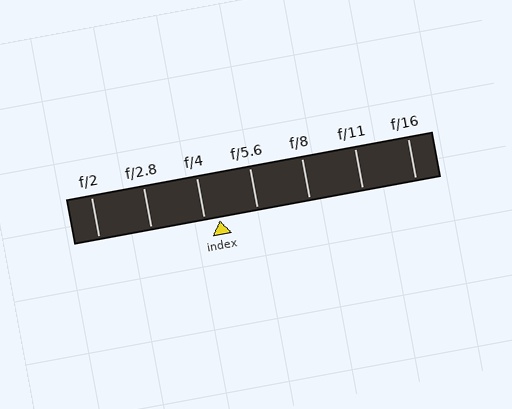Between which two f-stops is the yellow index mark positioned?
The index mark is between f/4 and f/5.6.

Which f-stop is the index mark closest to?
The index mark is closest to f/4.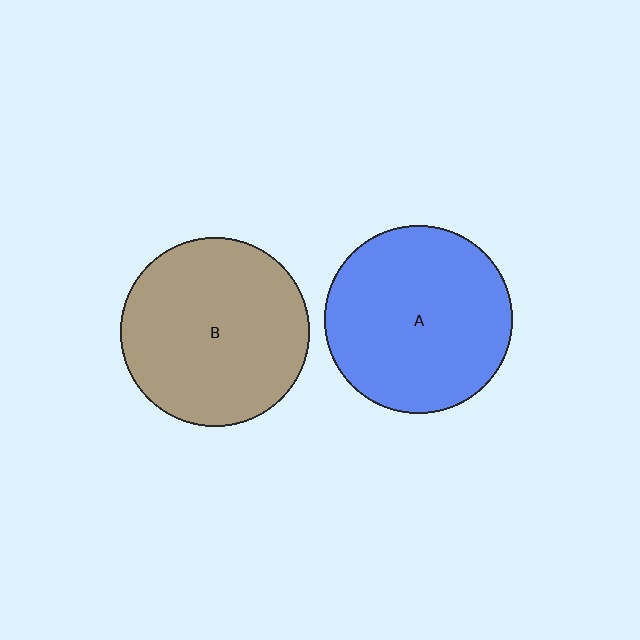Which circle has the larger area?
Circle B (brown).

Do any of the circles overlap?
No, none of the circles overlap.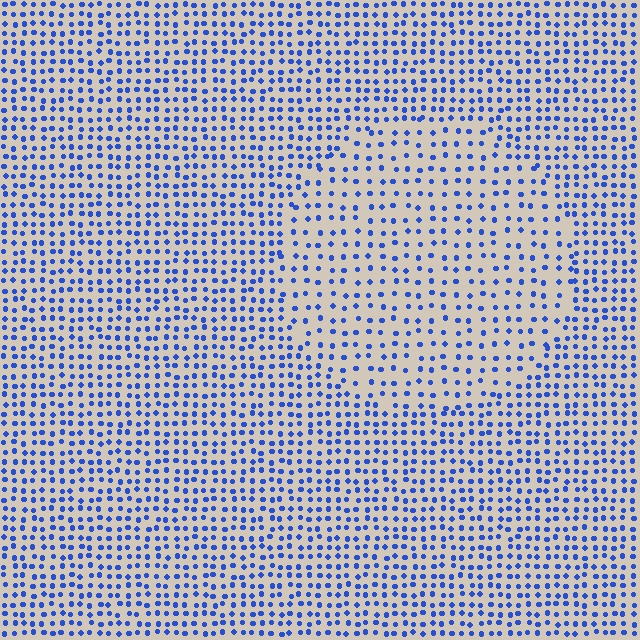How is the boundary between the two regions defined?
The boundary is defined by a change in element density (approximately 1.7x ratio). All elements are the same color, size, and shape.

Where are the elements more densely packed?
The elements are more densely packed outside the circle boundary.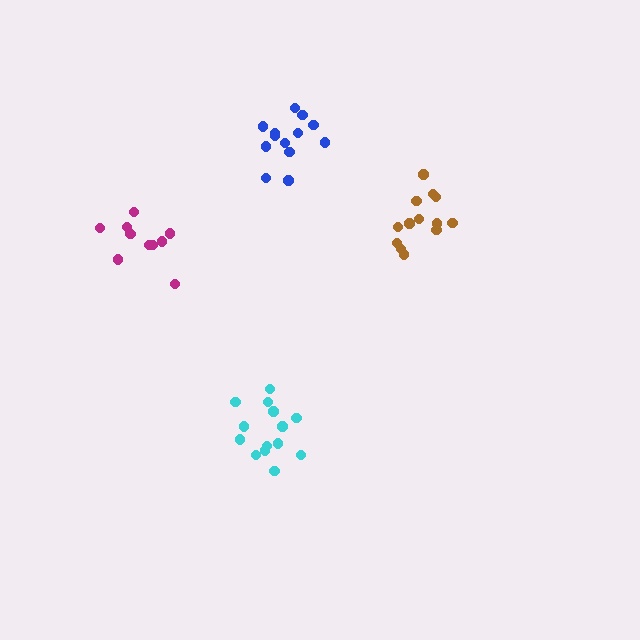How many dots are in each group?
Group 1: 13 dots, Group 2: 14 dots, Group 3: 11 dots, Group 4: 13 dots (51 total).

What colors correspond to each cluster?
The clusters are colored: blue, cyan, magenta, brown.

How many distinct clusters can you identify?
There are 4 distinct clusters.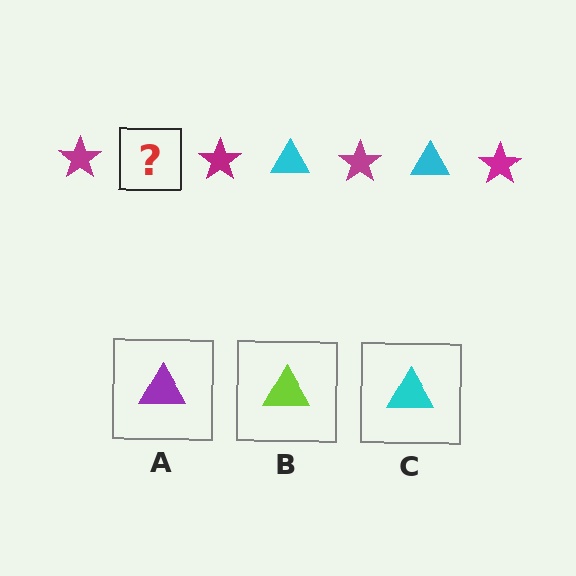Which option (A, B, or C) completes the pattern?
C.